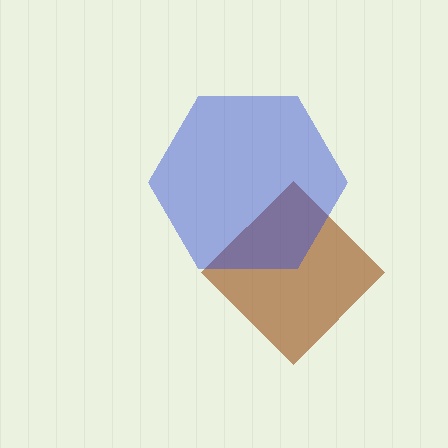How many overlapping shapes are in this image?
There are 2 overlapping shapes in the image.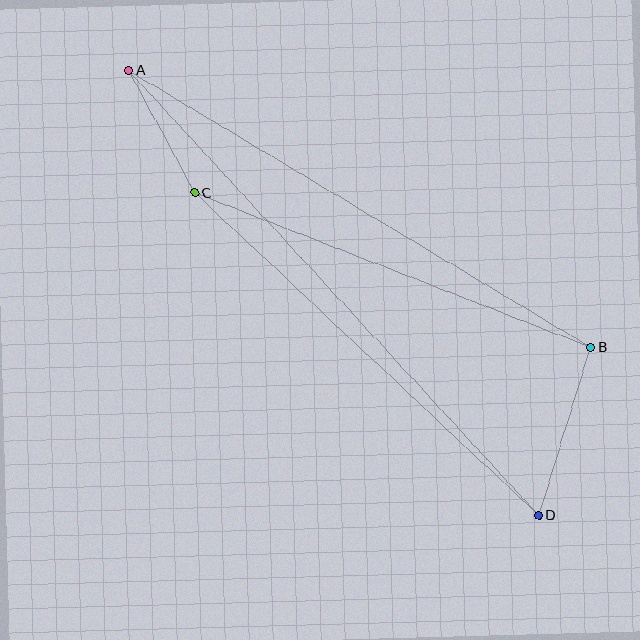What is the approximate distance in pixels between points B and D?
The distance between B and D is approximately 176 pixels.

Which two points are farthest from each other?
Points A and D are farthest from each other.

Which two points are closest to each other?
Points A and C are closest to each other.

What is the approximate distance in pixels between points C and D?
The distance between C and D is approximately 471 pixels.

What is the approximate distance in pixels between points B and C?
The distance between B and C is approximately 425 pixels.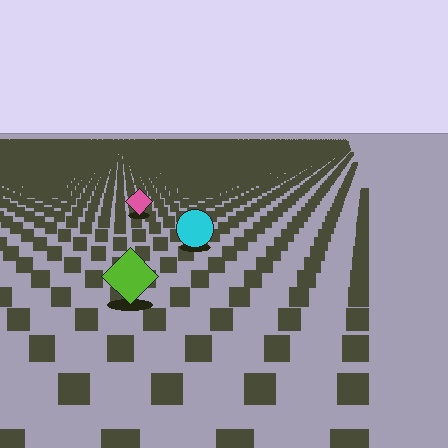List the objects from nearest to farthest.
From nearest to farthest: the lime diamond, the cyan circle, the pink diamond.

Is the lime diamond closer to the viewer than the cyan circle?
Yes. The lime diamond is closer — you can tell from the texture gradient: the ground texture is coarser near it.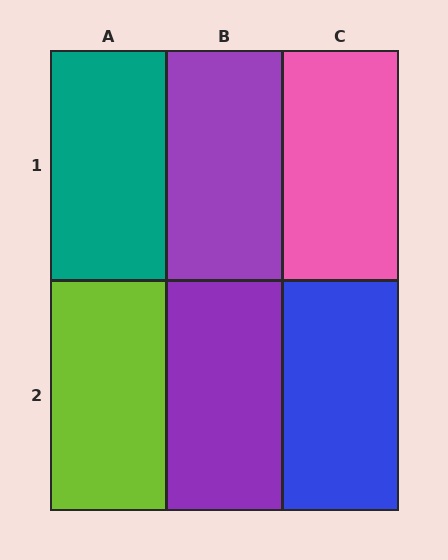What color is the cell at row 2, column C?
Blue.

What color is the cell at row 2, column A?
Lime.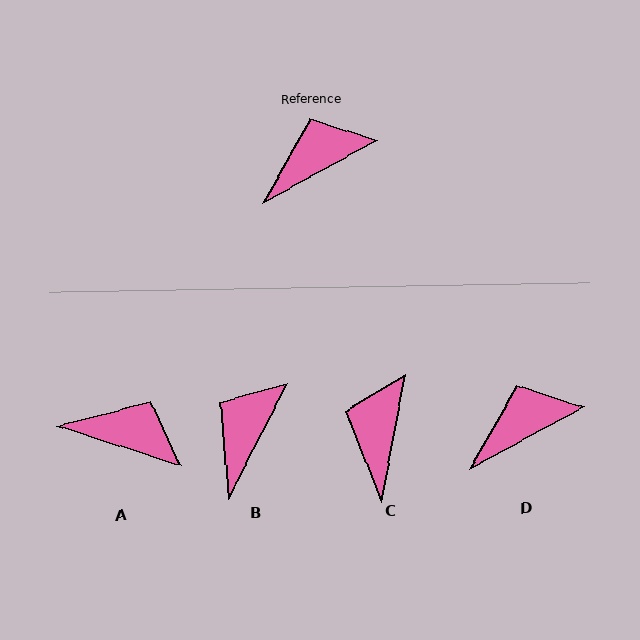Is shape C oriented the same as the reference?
No, it is off by about 51 degrees.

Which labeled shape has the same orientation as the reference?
D.